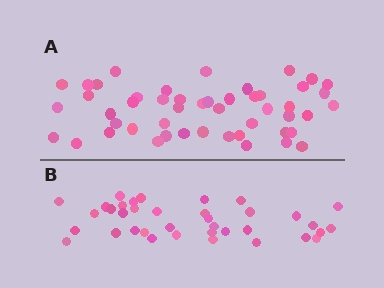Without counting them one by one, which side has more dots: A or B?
Region A (the top region) has more dots.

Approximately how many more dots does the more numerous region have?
Region A has roughly 12 or so more dots than region B.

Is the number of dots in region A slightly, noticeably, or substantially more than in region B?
Region A has noticeably more, but not dramatically so. The ratio is roughly 1.3 to 1.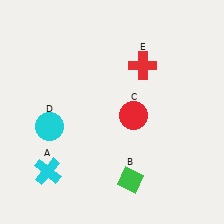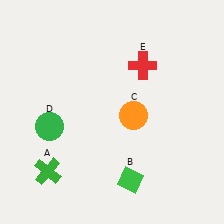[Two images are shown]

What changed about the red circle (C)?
In Image 1, C is red. In Image 2, it changed to orange.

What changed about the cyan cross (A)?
In Image 1, A is cyan. In Image 2, it changed to green.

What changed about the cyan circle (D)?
In Image 1, D is cyan. In Image 2, it changed to green.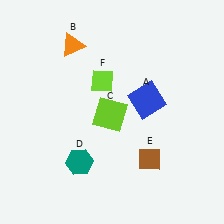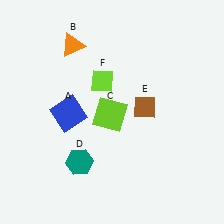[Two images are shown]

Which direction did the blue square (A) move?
The blue square (A) moved left.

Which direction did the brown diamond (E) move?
The brown diamond (E) moved up.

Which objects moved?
The objects that moved are: the blue square (A), the brown diamond (E).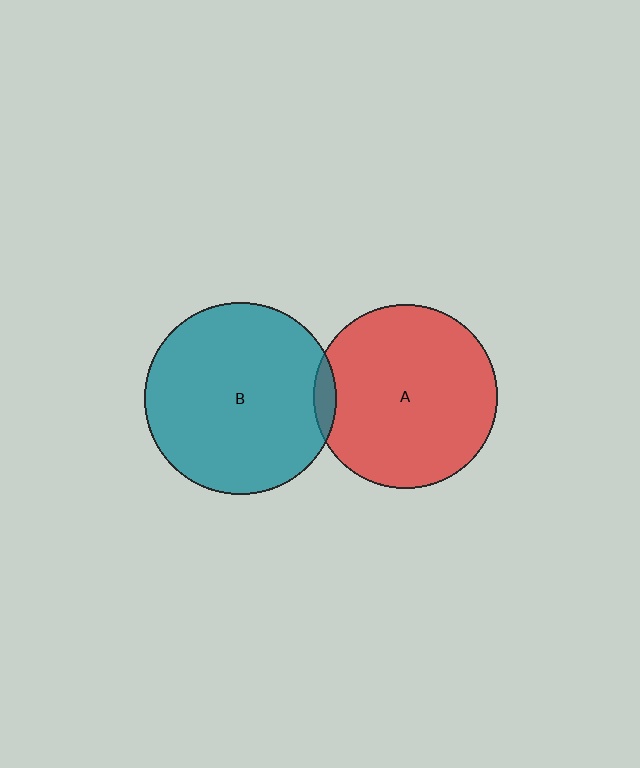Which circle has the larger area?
Circle B (teal).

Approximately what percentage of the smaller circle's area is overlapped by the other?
Approximately 5%.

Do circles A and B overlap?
Yes.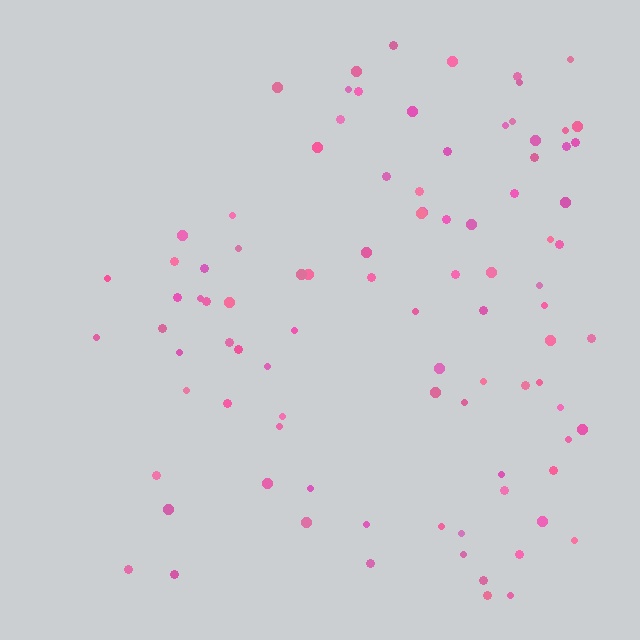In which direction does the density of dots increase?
From left to right, with the right side densest.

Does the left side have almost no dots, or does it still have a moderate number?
Still a moderate number, just noticeably fewer than the right.